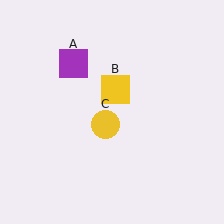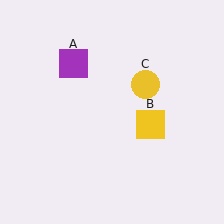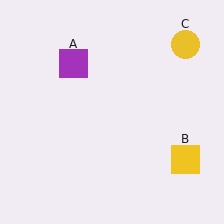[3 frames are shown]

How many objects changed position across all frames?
2 objects changed position: yellow square (object B), yellow circle (object C).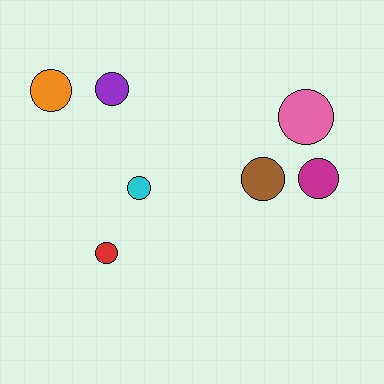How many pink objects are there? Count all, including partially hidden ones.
There is 1 pink object.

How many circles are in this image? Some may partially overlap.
There are 7 circles.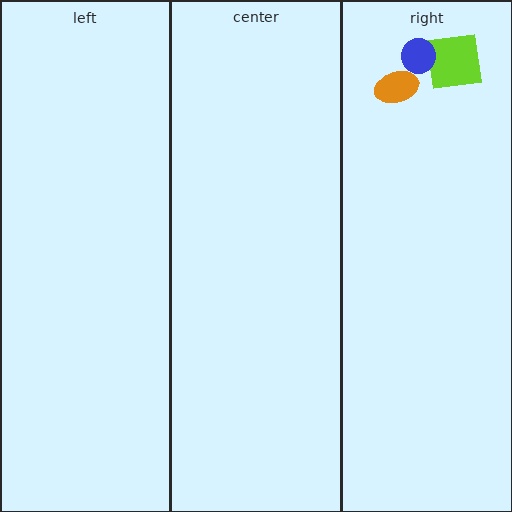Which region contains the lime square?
The right region.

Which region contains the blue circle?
The right region.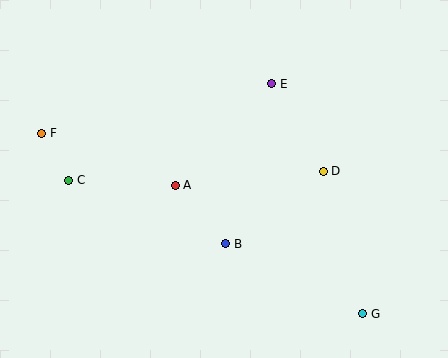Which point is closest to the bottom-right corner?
Point G is closest to the bottom-right corner.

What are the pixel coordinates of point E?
Point E is at (272, 84).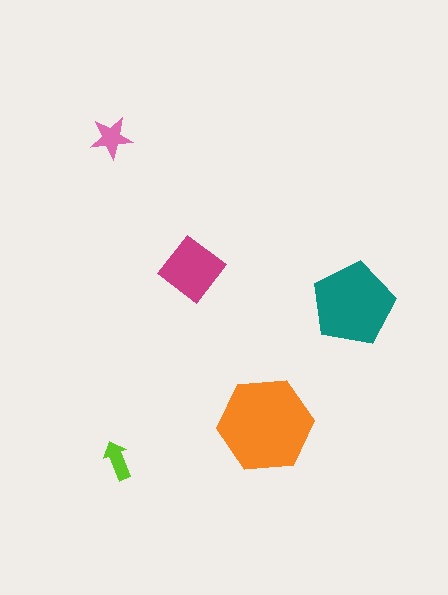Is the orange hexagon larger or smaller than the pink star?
Larger.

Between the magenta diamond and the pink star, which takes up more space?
The magenta diamond.